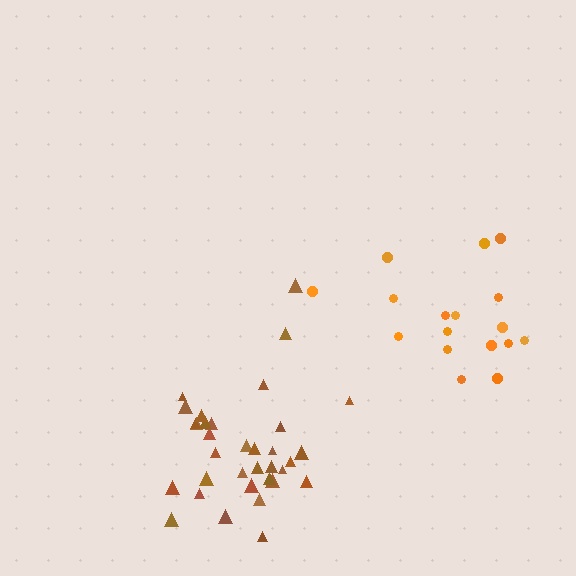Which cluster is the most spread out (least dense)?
Orange.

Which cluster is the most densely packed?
Brown.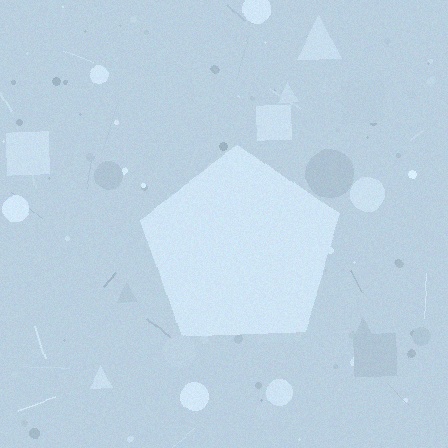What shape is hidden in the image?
A pentagon is hidden in the image.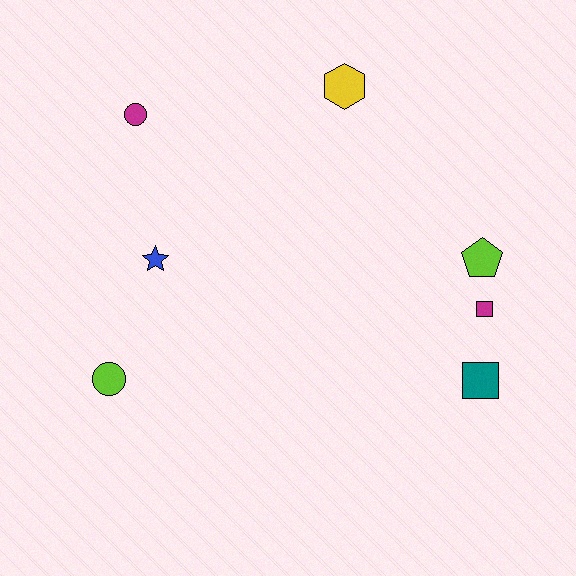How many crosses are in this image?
There are no crosses.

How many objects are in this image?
There are 7 objects.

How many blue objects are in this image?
There is 1 blue object.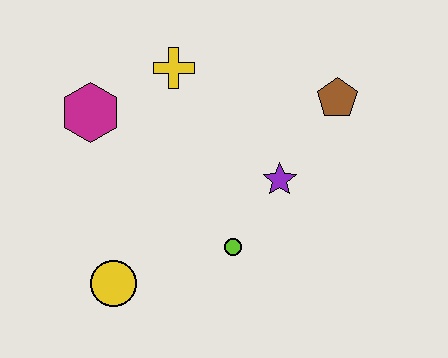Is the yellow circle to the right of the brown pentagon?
No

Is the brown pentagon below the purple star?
No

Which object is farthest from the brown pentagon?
The yellow circle is farthest from the brown pentagon.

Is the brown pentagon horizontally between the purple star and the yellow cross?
No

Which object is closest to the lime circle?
The purple star is closest to the lime circle.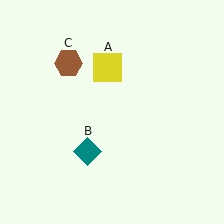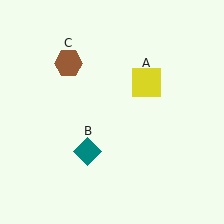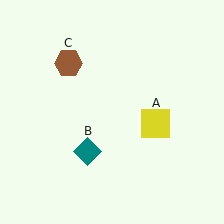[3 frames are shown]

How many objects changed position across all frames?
1 object changed position: yellow square (object A).